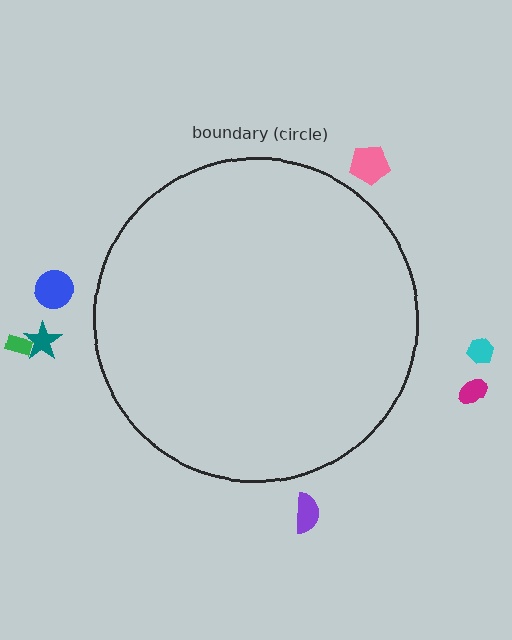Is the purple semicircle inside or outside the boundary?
Outside.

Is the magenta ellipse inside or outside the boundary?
Outside.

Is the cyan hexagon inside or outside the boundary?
Outside.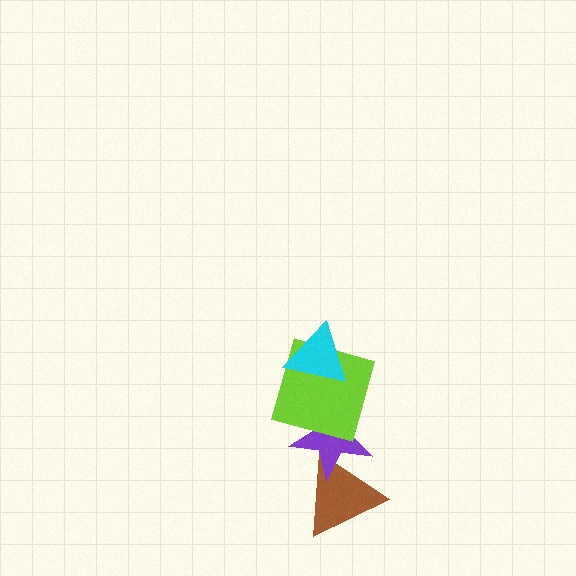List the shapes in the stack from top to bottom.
From top to bottom: the cyan triangle, the lime square, the purple star, the brown triangle.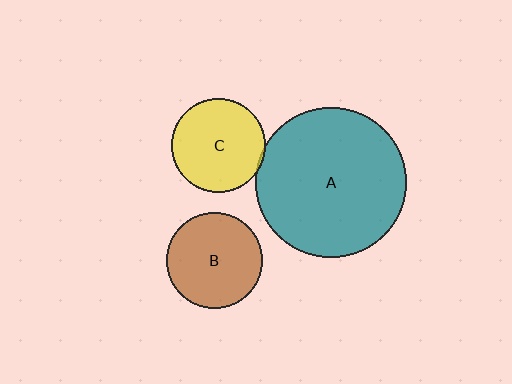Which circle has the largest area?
Circle A (teal).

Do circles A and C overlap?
Yes.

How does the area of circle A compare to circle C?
Approximately 2.6 times.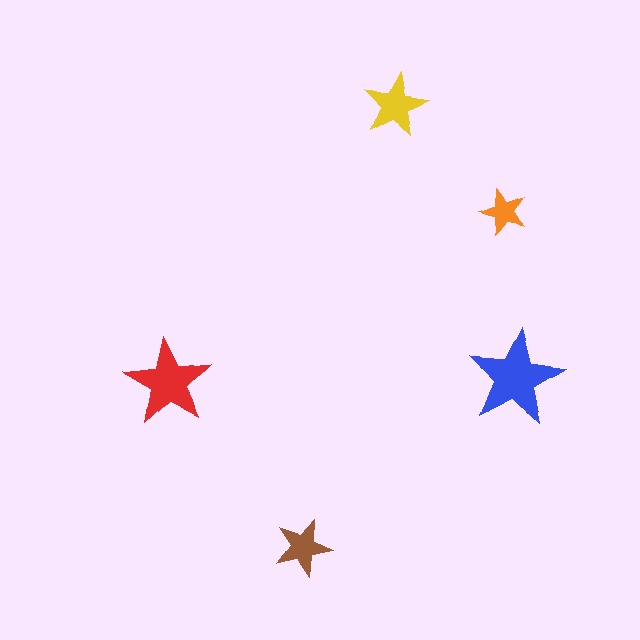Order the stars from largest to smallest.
the blue one, the red one, the yellow one, the brown one, the orange one.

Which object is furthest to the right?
The blue star is rightmost.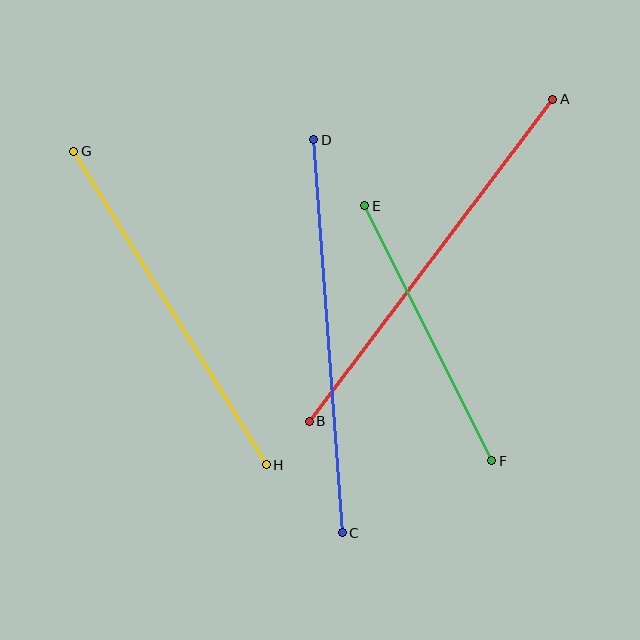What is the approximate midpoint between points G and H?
The midpoint is at approximately (170, 308) pixels.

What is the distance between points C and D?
The distance is approximately 394 pixels.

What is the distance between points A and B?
The distance is approximately 404 pixels.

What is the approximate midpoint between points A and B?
The midpoint is at approximately (431, 260) pixels.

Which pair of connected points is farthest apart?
Points A and B are farthest apart.